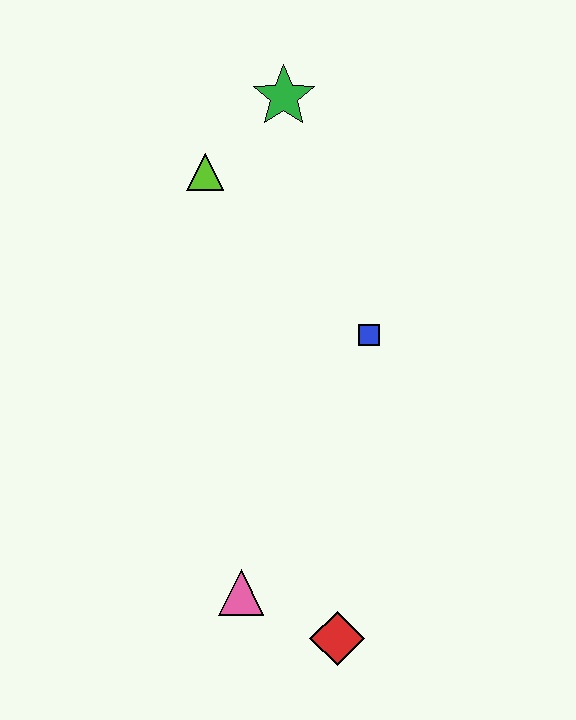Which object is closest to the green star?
The lime triangle is closest to the green star.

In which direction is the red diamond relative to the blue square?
The red diamond is below the blue square.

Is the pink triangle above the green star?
No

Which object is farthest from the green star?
The red diamond is farthest from the green star.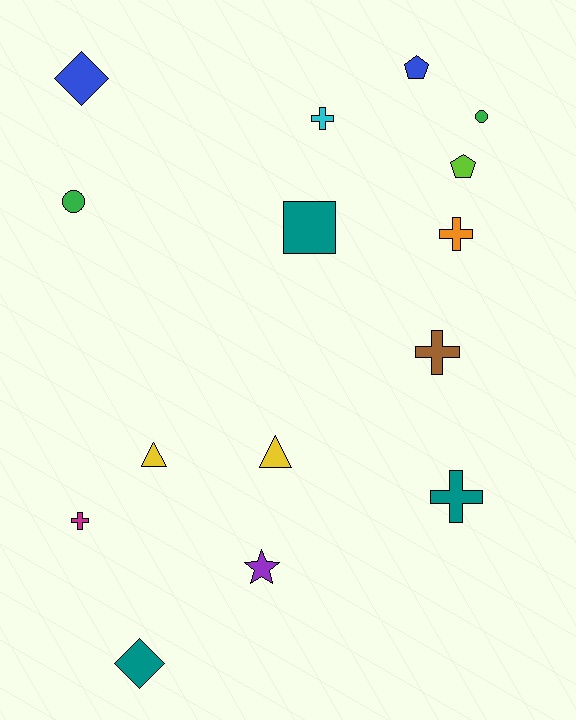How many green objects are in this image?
There are 2 green objects.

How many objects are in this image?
There are 15 objects.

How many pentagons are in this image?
There are 2 pentagons.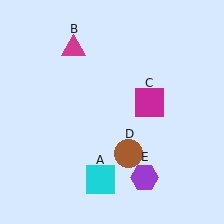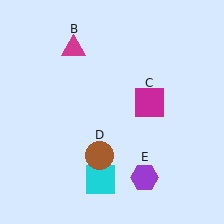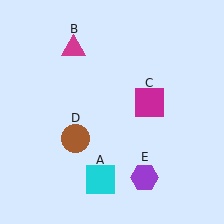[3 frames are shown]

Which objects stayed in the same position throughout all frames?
Cyan square (object A) and magenta triangle (object B) and magenta square (object C) and purple hexagon (object E) remained stationary.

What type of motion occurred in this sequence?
The brown circle (object D) rotated clockwise around the center of the scene.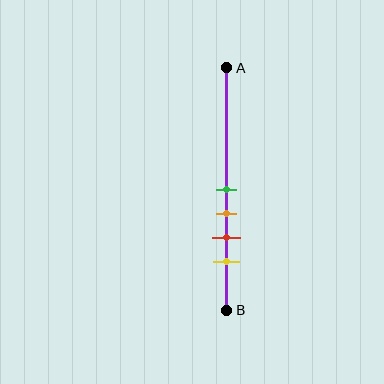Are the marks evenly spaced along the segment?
Yes, the marks are approximately evenly spaced.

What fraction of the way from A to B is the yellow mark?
The yellow mark is approximately 80% (0.8) of the way from A to B.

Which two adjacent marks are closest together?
The green and orange marks are the closest adjacent pair.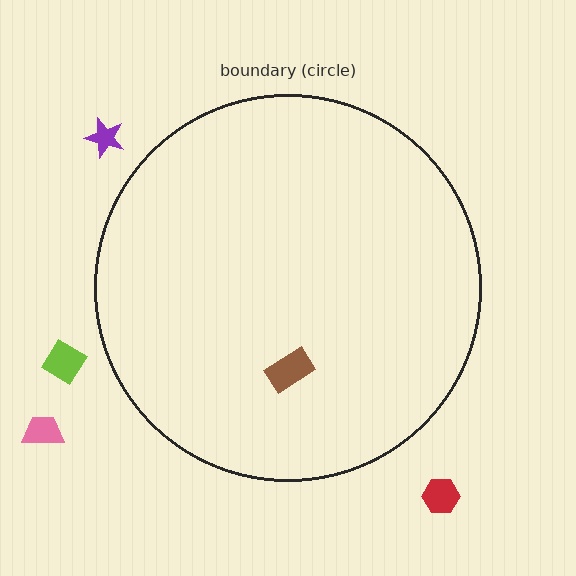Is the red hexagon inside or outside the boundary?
Outside.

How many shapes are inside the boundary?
1 inside, 4 outside.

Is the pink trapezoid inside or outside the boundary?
Outside.